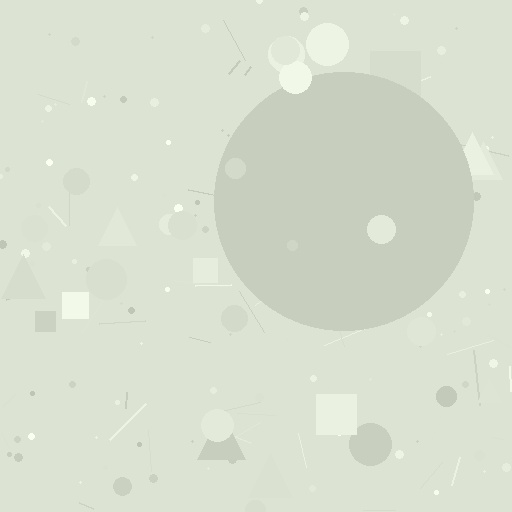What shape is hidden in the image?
A circle is hidden in the image.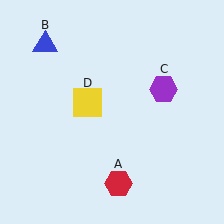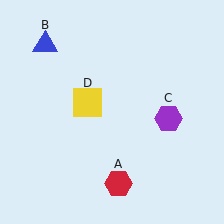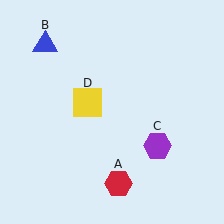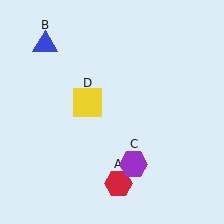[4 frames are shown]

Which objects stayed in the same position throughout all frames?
Red hexagon (object A) and blue triangle (object B) and yellow square (object D) remained stationary.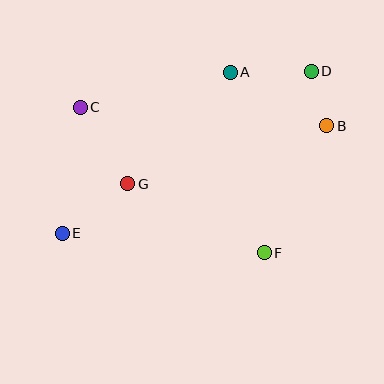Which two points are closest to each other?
Points B and D are closest to each other.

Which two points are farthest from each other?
Points D and E are farthest from each other.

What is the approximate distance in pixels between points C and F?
The distance between C and F is approximately 235 pixels.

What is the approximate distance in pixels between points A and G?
The distance between A and G is approximately 151 pixels.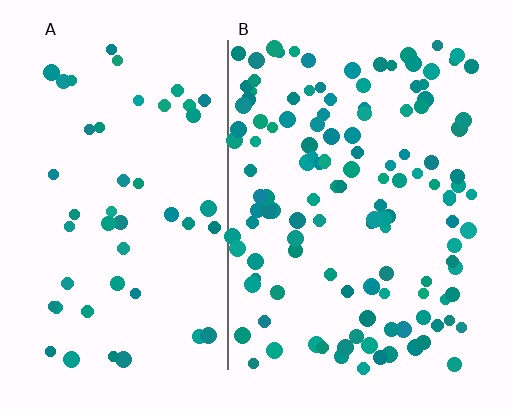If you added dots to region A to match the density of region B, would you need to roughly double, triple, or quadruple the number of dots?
Approximately triple.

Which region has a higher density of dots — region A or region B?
B (the right).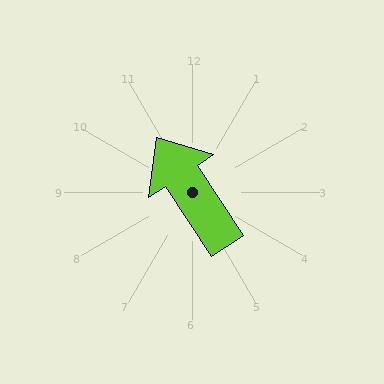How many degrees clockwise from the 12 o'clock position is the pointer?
Approximately 327 degrees.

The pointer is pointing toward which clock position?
Roughly 11 o'clock.